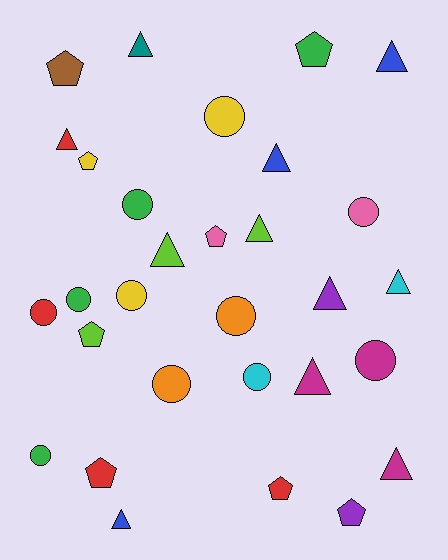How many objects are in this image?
There are 30 objects.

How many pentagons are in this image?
There are 8 pentagons.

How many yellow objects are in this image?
There are 3 yellow objects.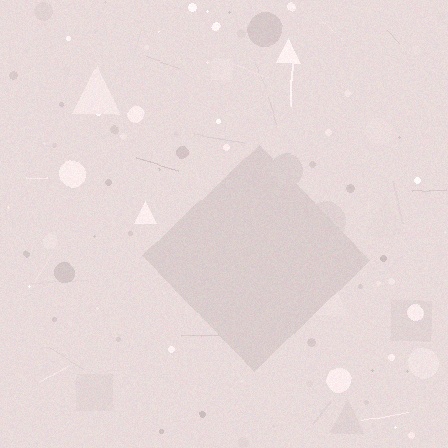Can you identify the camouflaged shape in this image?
The camouflaged shape is a diamond.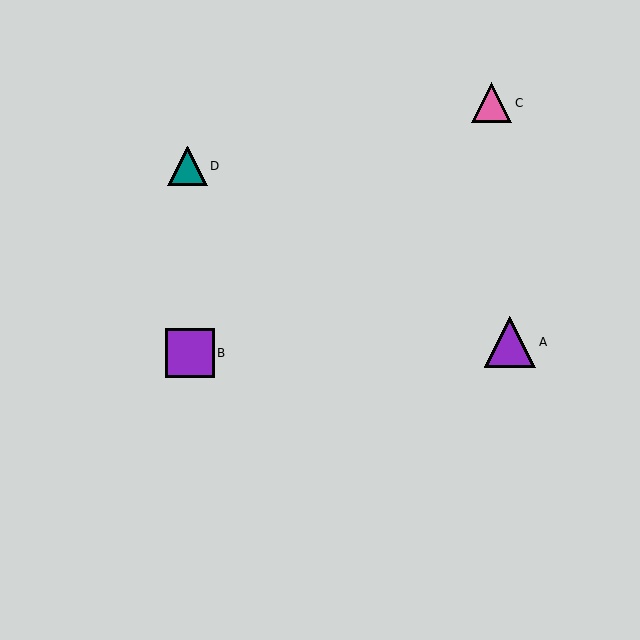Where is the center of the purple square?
The center of the purple square is at (190, 353).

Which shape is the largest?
The purple triangle (labeled A) is the largest.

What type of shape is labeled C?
Shape C is a pink triangle.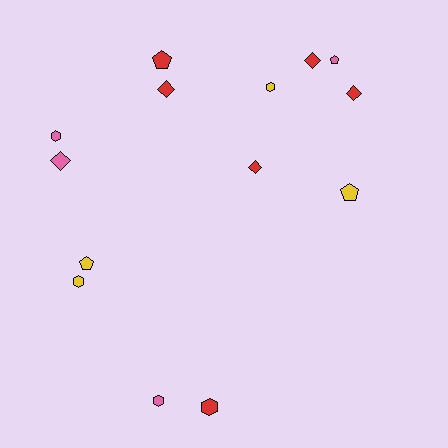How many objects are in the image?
There are 14 objects.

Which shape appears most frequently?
Hexagon, with 5 objects.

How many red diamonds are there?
There are 4 red diamonds.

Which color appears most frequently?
Red, with 6 objects.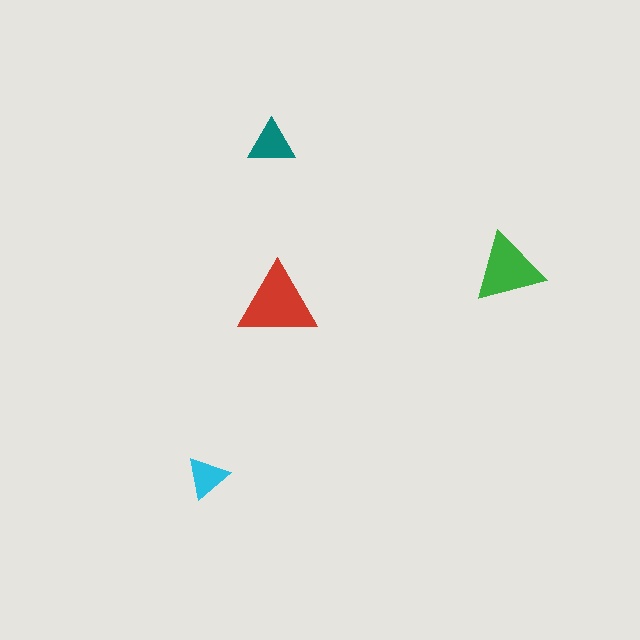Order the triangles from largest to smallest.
the red one, the green one, the teal one, the cyan one.